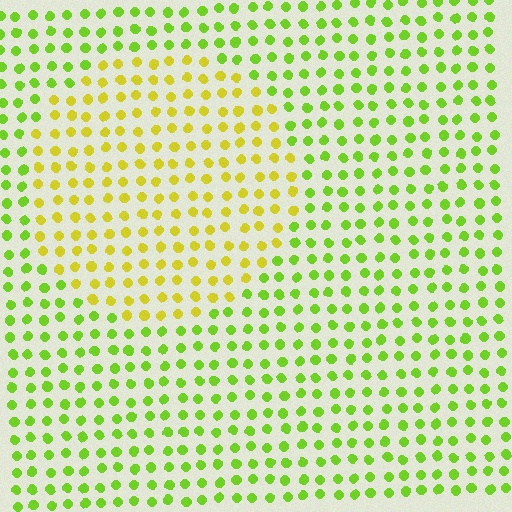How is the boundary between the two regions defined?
The boundary is defined purely by a slight shift in hue (about 35 degrees). Spacing, size, and orientation are identical on both sides.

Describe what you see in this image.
The image is filled with small lime elements in a uniform arrangement. A circle-shaped region is visible where the elements are tinted to a slightly different hue, forming a subtle color boundary.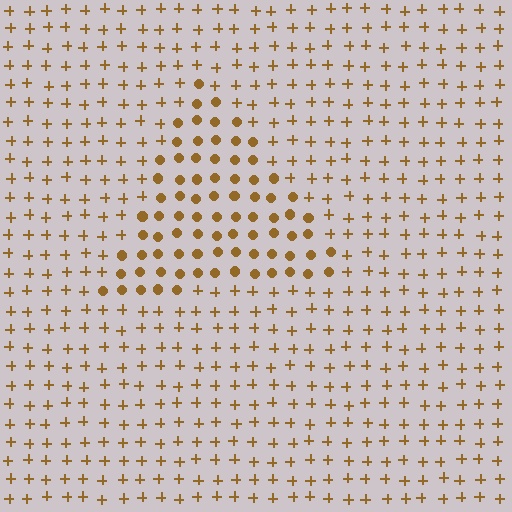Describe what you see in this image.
The image is filled with small brown elements arranged in a uniform grid. A triangle-shaped region contains circles, while the surrounding area contains plus signs. The boundary is defined purely by the change in element shape.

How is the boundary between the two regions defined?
The boundary is defined by a change in element shape: circles inside vs. plus signs outside. All elements share the same color and spacing.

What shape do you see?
I see a triangle.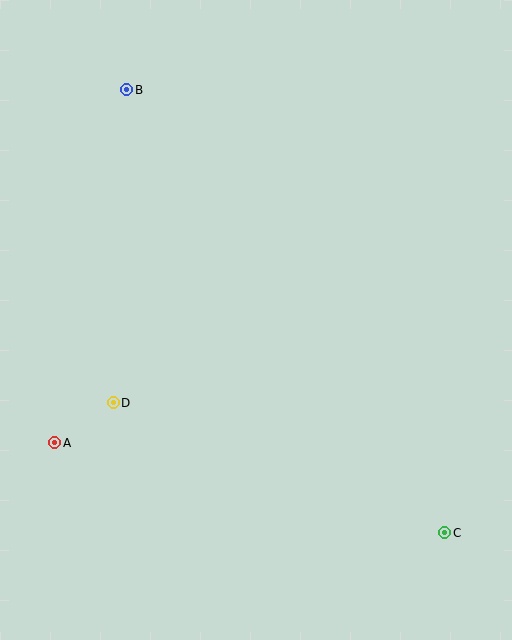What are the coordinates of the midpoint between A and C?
The midpoint between A and C is at (250, 488).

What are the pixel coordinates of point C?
Point C is at (445, 533).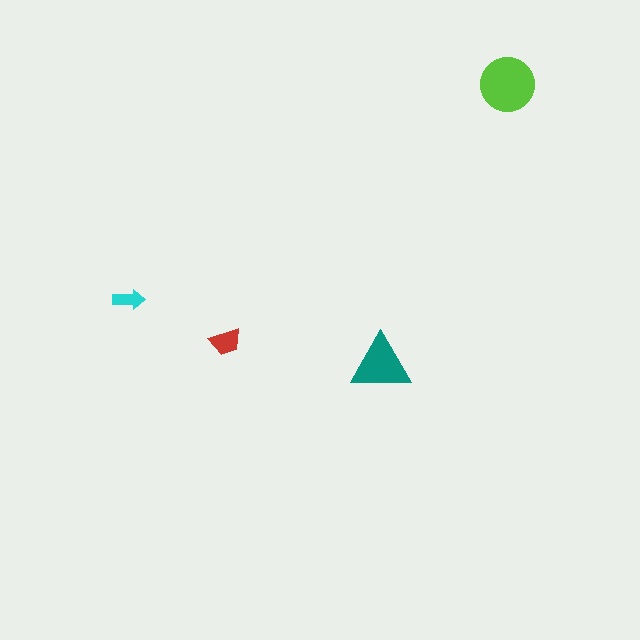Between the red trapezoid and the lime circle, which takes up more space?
The lime circle.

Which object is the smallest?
The cyan arrow.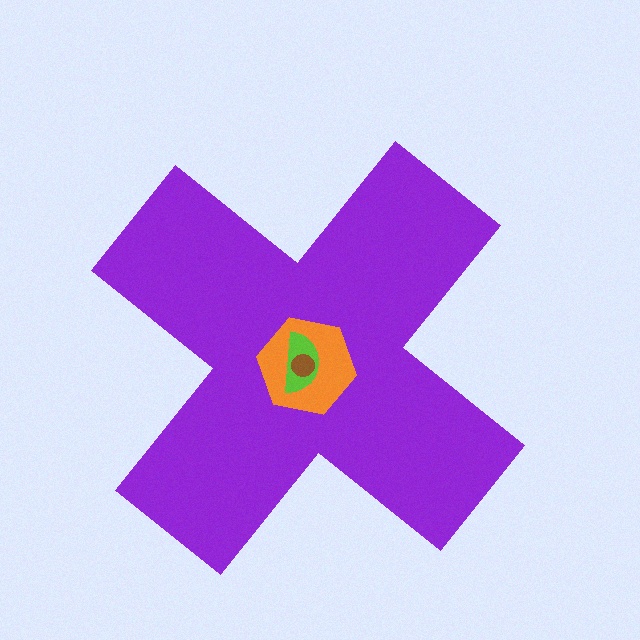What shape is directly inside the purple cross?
The orange hexagon.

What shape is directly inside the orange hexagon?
The lime semicircle.